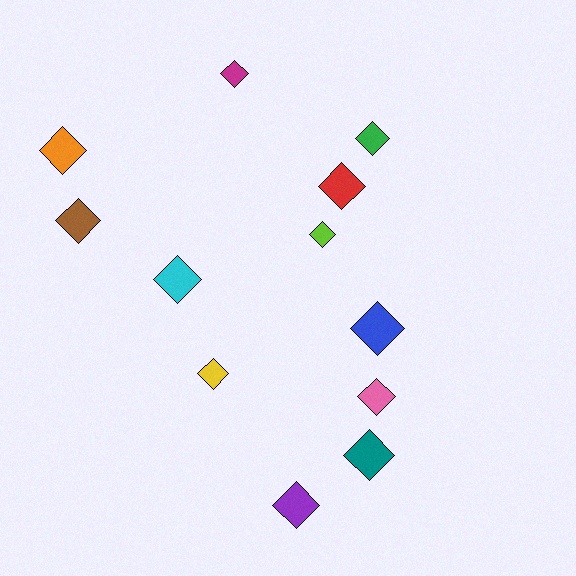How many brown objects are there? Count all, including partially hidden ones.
There is 1 brown object.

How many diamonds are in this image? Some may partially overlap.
There are 12 diamonds.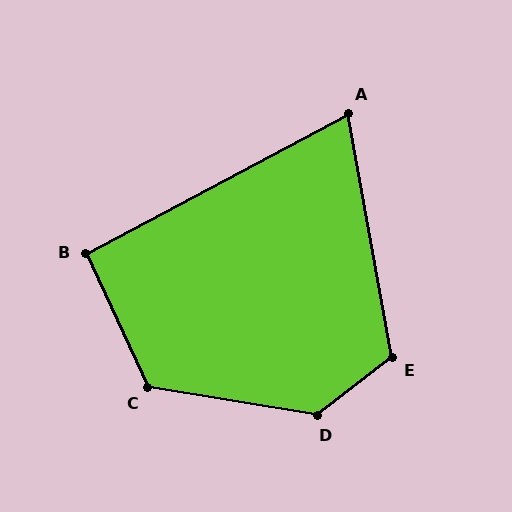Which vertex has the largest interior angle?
D, at approximately 134 degrees.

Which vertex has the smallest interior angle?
A, at approximately 72 degrees.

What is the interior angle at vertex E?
Approximately 117 degrees (obtuse).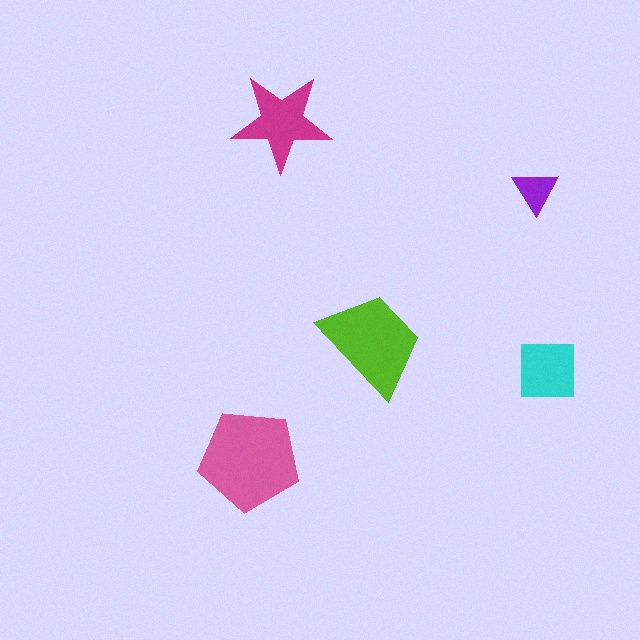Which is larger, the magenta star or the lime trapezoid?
The lime trapezoid.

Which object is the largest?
The pink pentagon.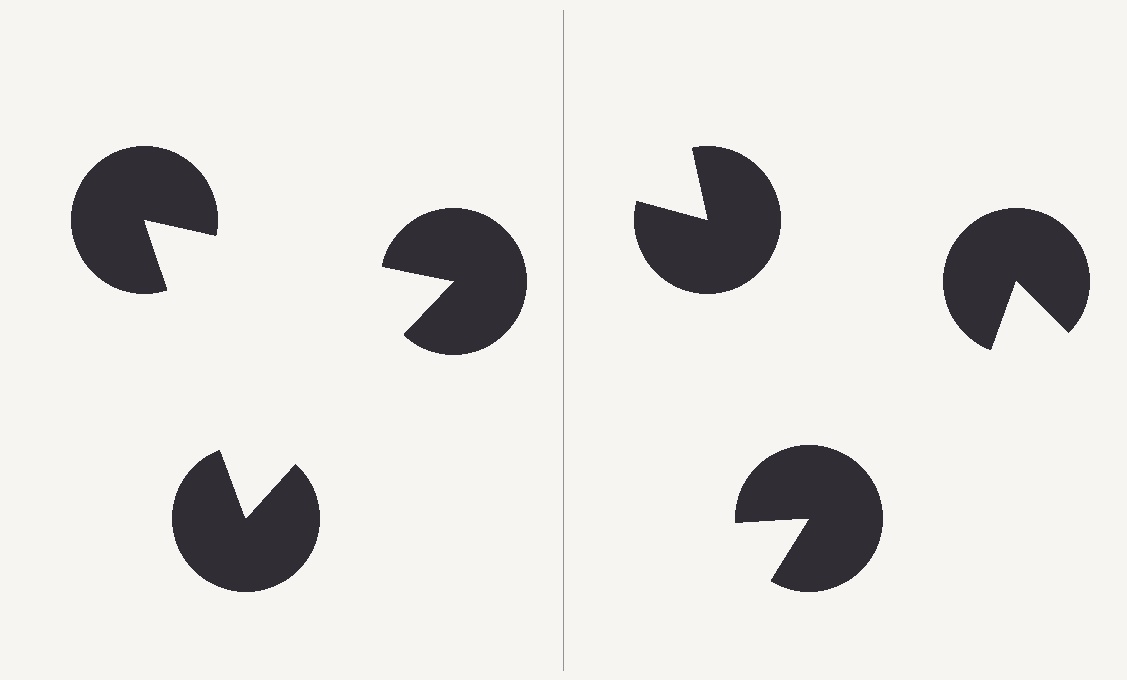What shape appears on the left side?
An illusory triangle.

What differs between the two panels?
The pac-man discs are positioned identically on both sides; only the wedge orientations differ. On the left they align to a triangle; on the right they are misaligned.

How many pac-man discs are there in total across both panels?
6 — 3 on each side.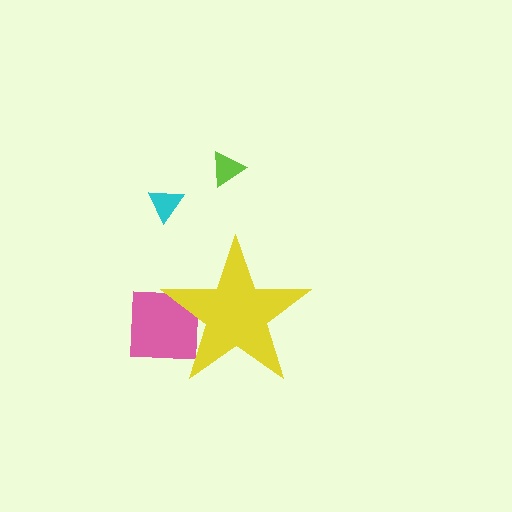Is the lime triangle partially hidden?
No, the lime triangle is fully visible.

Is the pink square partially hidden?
Yes, the pink square is partially hidden behind the yellow star.